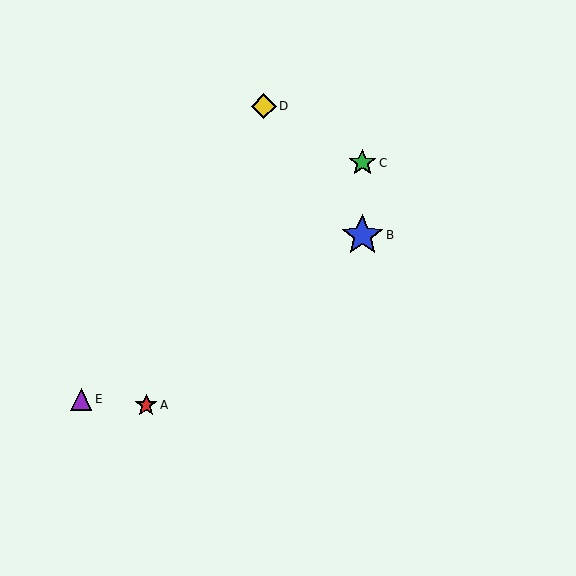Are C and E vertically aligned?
No, C is at x≈362 and E is at x≈81.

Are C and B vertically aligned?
Yes, both are at x≈362.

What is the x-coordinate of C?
Object C is at x≈362.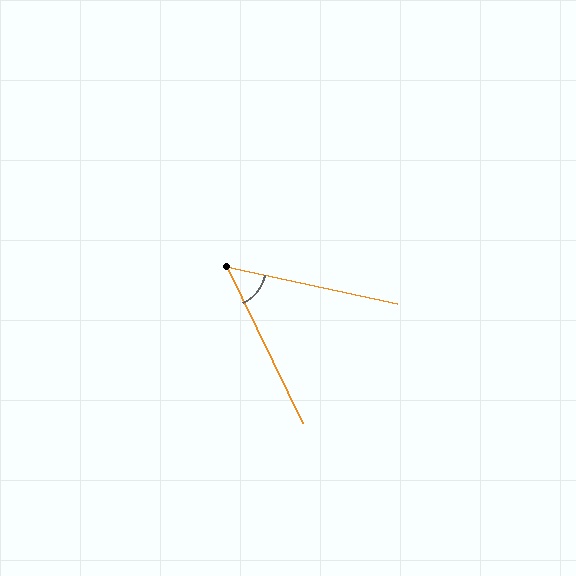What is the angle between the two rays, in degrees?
Approximately 52 degrees.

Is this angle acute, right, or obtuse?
It is acute.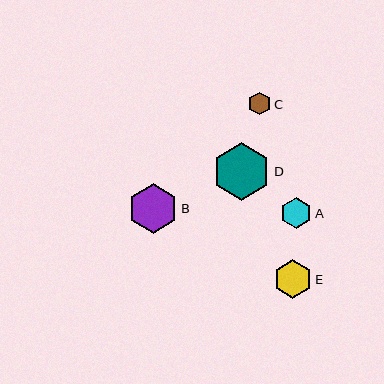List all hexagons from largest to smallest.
From largest to smallest: D, B, E, A, C.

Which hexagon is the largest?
Hexagon D is the largest with a size of approximately 58 pixels.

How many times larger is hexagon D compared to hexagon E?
Hexagon D is approximately 1.5 times the size of hexagon E.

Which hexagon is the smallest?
Hexagon C is the smallest with a size of approximately 23 pixels.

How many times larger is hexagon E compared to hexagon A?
Hexagon E is approximately 1.2 times the size of hexagon A.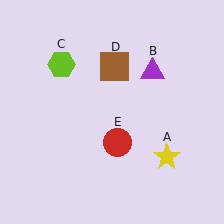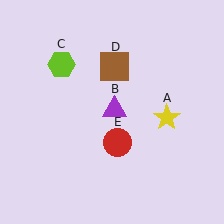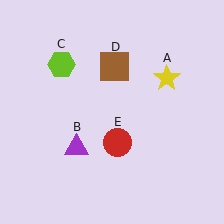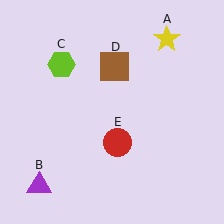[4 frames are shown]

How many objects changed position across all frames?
2 objects changed position: yellow star (object A), purple triangle (object B).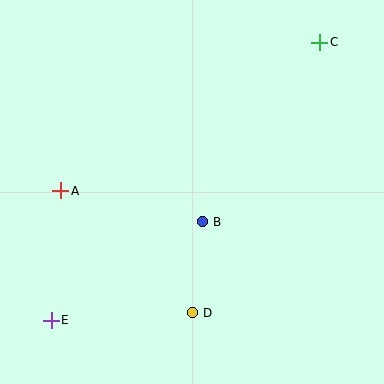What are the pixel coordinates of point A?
Point A is at (61, 191).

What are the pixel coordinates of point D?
Point D is at (193, 313).